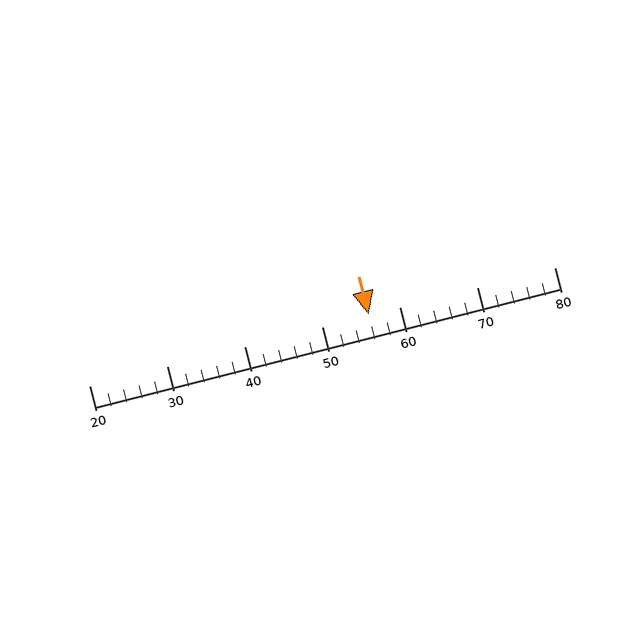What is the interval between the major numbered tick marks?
The major tick marks are spaced 10 units apart.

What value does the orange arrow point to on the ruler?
The orange arrow points to approximately 56.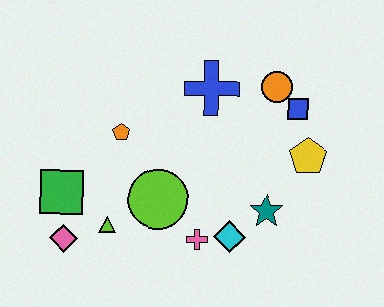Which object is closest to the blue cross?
The orange circle is closest to the blue cross.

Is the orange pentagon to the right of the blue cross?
No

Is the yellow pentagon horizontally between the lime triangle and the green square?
No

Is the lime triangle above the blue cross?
No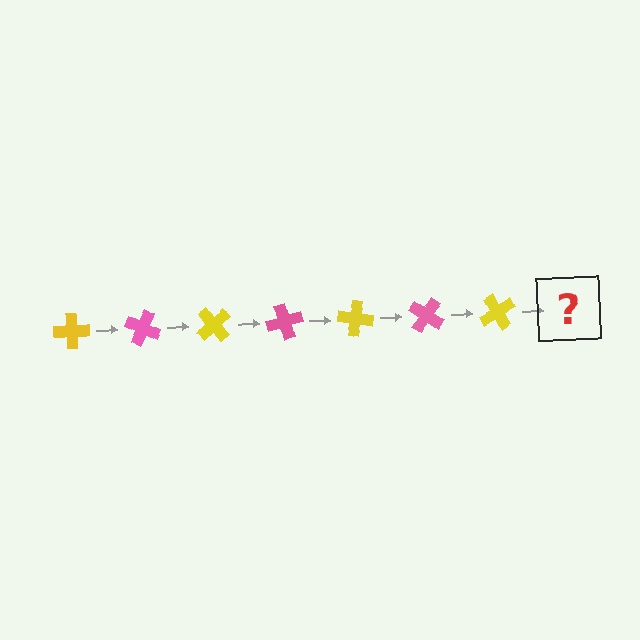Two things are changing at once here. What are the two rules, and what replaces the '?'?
The two rules are that it rotates 25 degrees each step and the color cycles through yellow and pink. The '?' should be a pink cross, rotated 175 degrees from the start.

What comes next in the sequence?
The next element should be a pink cross, rotated 175 degrees from the start.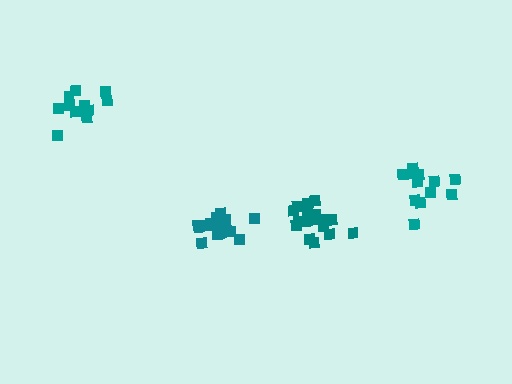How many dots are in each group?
Group 1: 17 dots, Group 2: 12 dots, Group 3: 12 dots, Group 4: 17 dots (58 total).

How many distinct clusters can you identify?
There are 4 distinct clusters.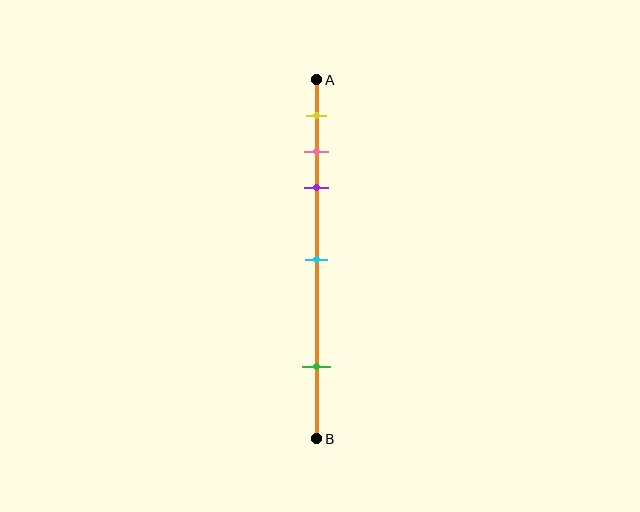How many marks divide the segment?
There are 5 marks dividing the segment.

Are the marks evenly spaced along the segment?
No, the marks are not evenly spaced.